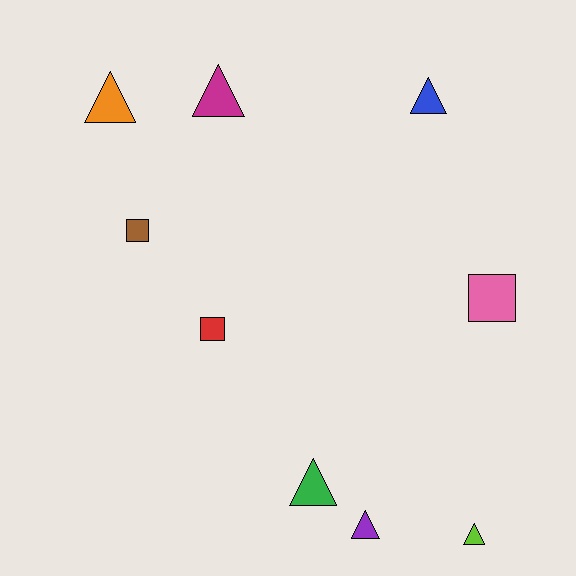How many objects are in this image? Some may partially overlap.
There are 9 objects.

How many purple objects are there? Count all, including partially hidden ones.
There is 1 purple object.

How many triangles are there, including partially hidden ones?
There are 6 triangles.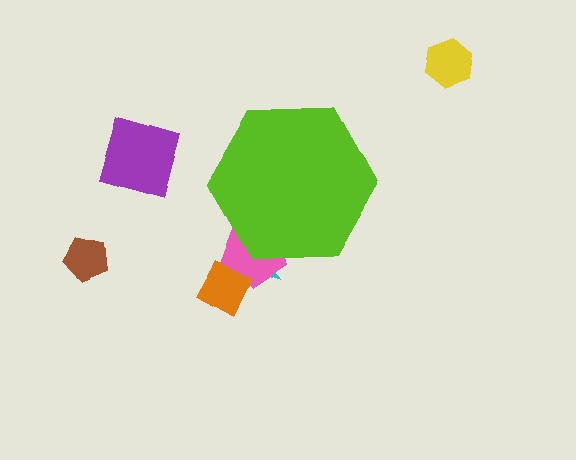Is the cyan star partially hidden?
Yes, the cyan star is partially hidden behind the lime hexagon.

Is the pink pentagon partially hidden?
Yes, the pink pentagon is partially hidden behind the lime hexagon.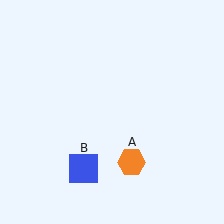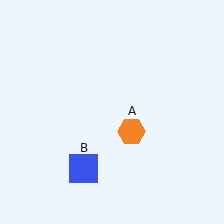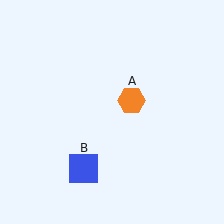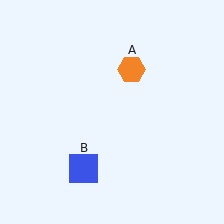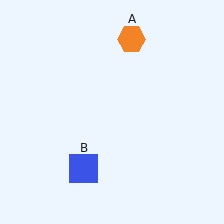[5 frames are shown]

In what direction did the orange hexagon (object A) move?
The orange hexagon (object A) moved up.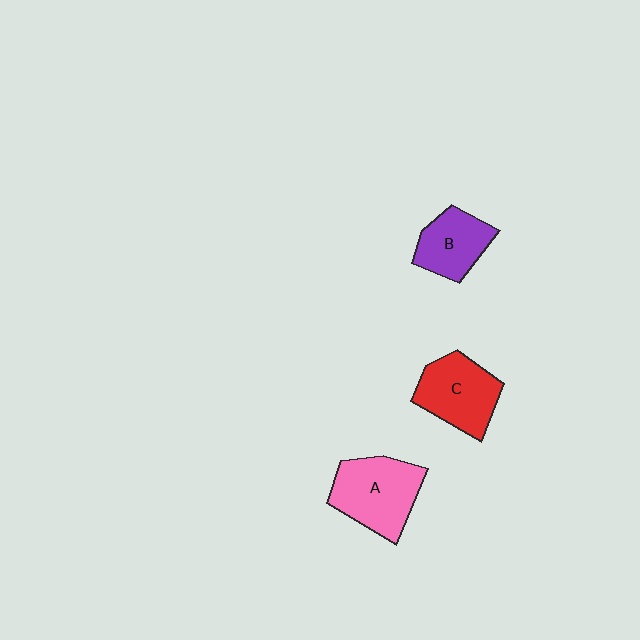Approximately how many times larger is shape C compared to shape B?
Approximately 1.3 times.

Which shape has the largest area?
Shape A (pink).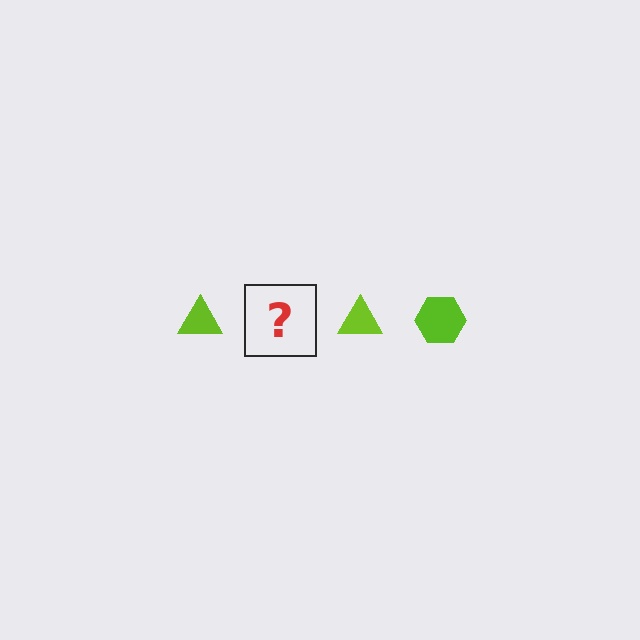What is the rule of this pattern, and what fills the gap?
The rule is that the pattern cycles through triangle, hexagon shapes in lime. The gap should be filled with a lime hexagon.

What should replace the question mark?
The question mark should be replaced with a lime hexagon.